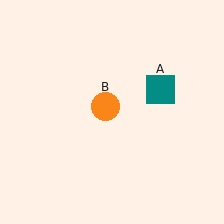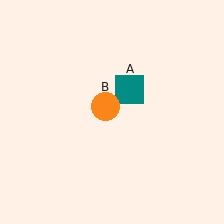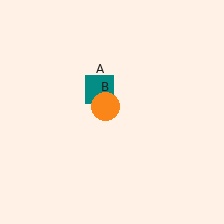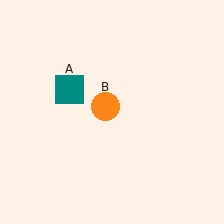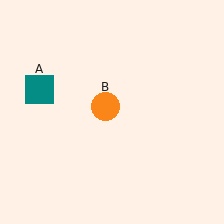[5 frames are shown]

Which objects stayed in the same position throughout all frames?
Orange circle (object B) remained stationary.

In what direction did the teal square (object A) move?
The teal square (object A) moved left.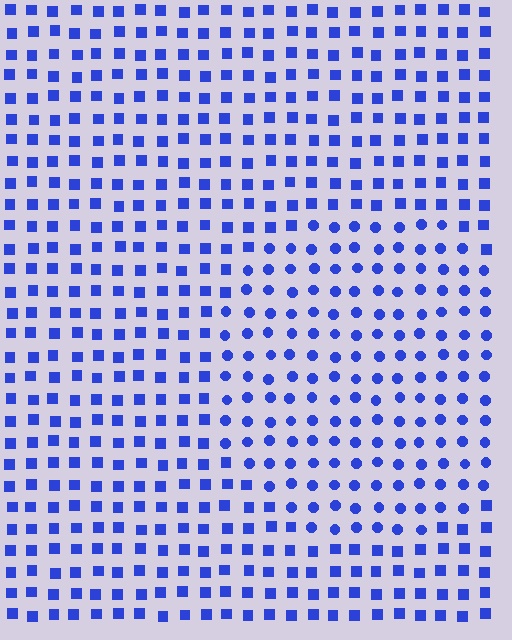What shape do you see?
I see a circle.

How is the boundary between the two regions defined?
The boundary is defined by a change in element shape: circles inside vs. squares outside. All elements share the same color and spacing.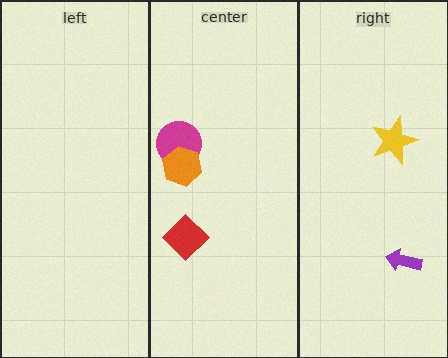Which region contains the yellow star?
The right region.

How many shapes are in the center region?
3.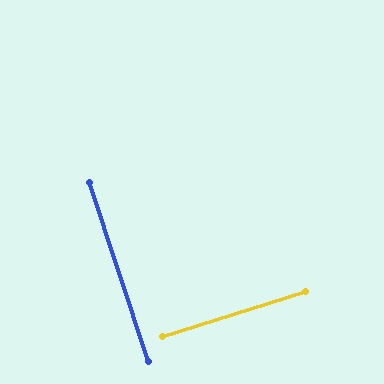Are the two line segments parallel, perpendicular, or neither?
Perpendicular — they meet at approximately 89°.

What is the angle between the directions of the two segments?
Approximately 89 degrees.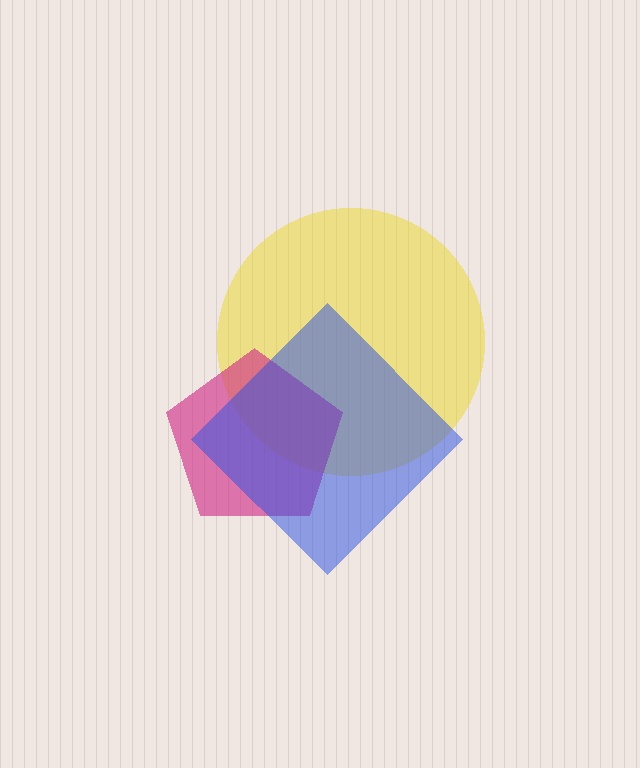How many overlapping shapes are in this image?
There are 3 overlapping shapes in the image.